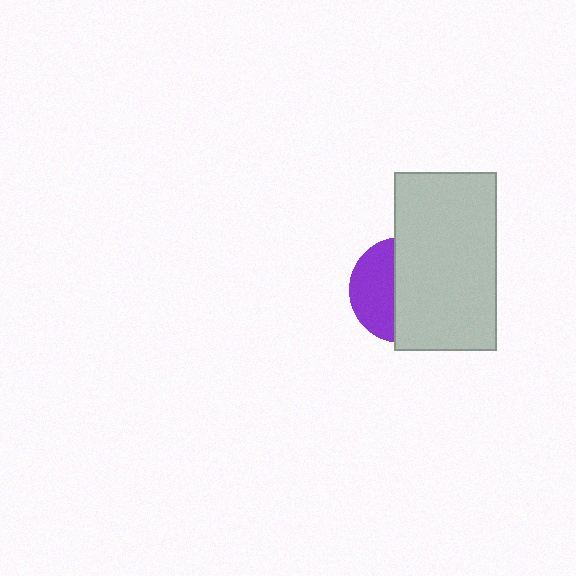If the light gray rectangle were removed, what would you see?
You would see the complete purple circle.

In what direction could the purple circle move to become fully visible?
The purple circle could move left. That would shift it out from behind the light gray rectangle entirely.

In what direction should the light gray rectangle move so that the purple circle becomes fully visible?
The light gray rectangle should move right. That is the shortest direction to clear the overlap and leave the purple circle fully visible.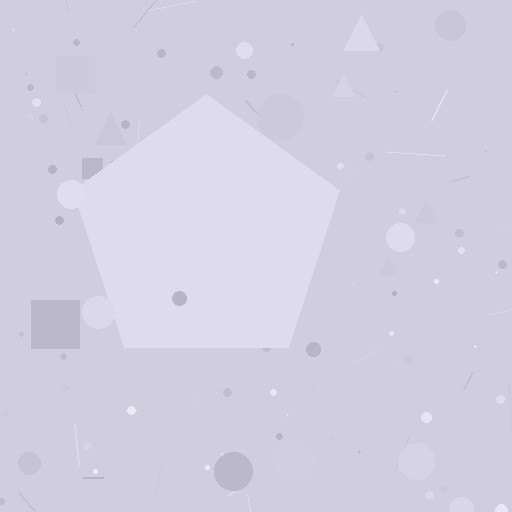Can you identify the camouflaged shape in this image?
The camouflaged shape is a pentagon.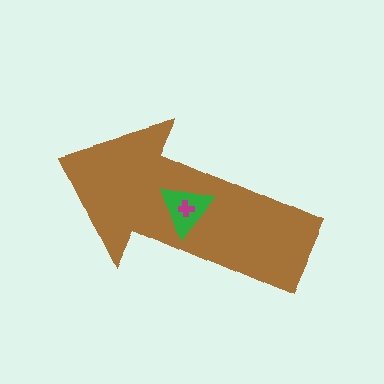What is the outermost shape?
The brown arrow.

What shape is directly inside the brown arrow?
The green triangle.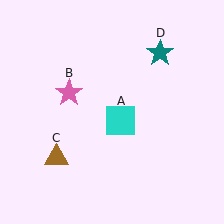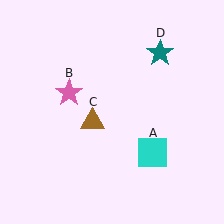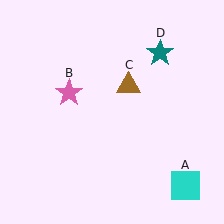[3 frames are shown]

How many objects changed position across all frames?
2 objects changed position: cyan square (object A), brown triangle (object C).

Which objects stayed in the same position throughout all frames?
Pink star (object B) and teal star (object D) remained stationary.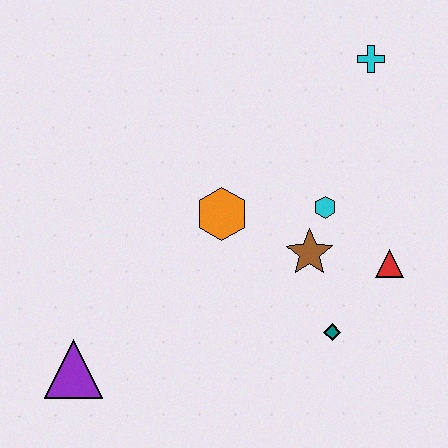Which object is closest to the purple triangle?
The orange hexagon is closest to the purple triangle.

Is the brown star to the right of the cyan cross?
No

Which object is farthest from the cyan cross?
The purple triangle is farthest from the cyan cross.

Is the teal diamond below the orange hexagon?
Yes